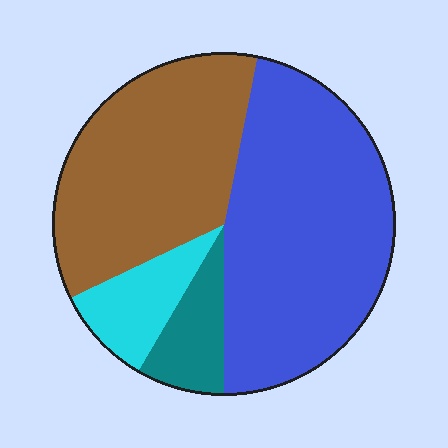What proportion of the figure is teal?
Teal takes up less than a sixth of the figure.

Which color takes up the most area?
Blue, at roughly 45%.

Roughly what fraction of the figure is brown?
Brown takes up about three eighths (3/8) of the figure.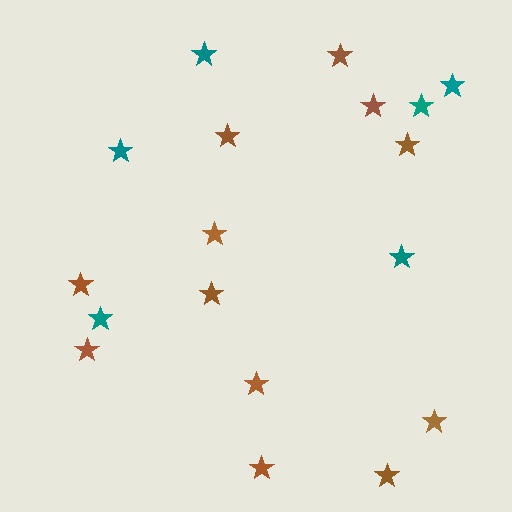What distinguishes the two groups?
There are 2 groups: one group of teal stars (6) and one group of brown stars (12).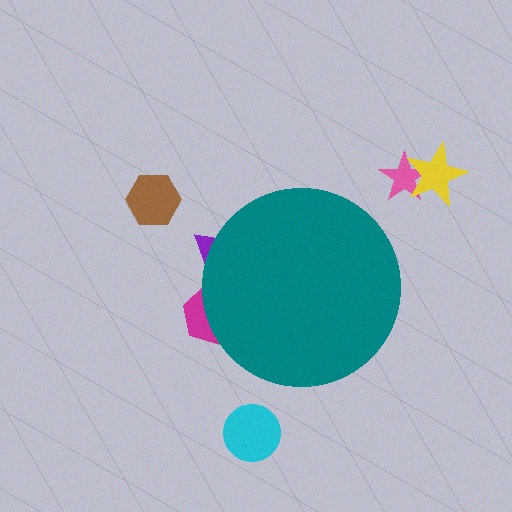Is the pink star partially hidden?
No, the pink star is fully visible.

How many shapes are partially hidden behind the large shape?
2 shapes are partially hidden.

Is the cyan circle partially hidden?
No, the cyan circle is fully visible.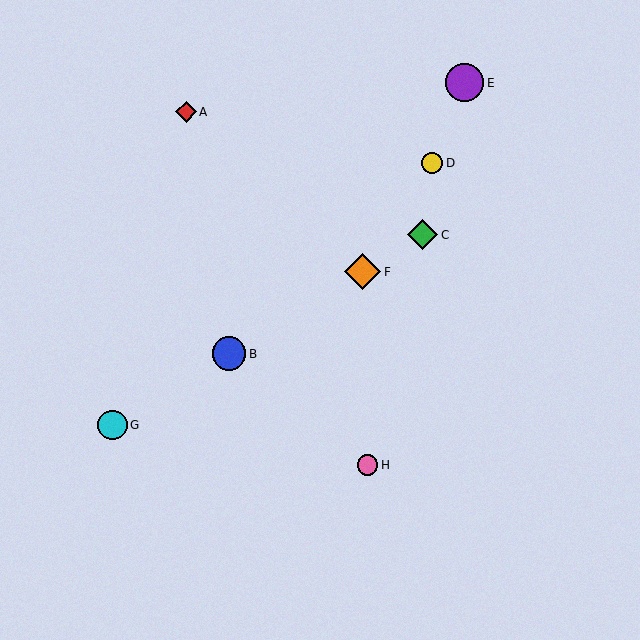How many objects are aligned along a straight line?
4 objects (B, C, F, G) are aligned along a straight line.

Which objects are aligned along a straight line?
Objects B, C, F, G are aligned along a straight line.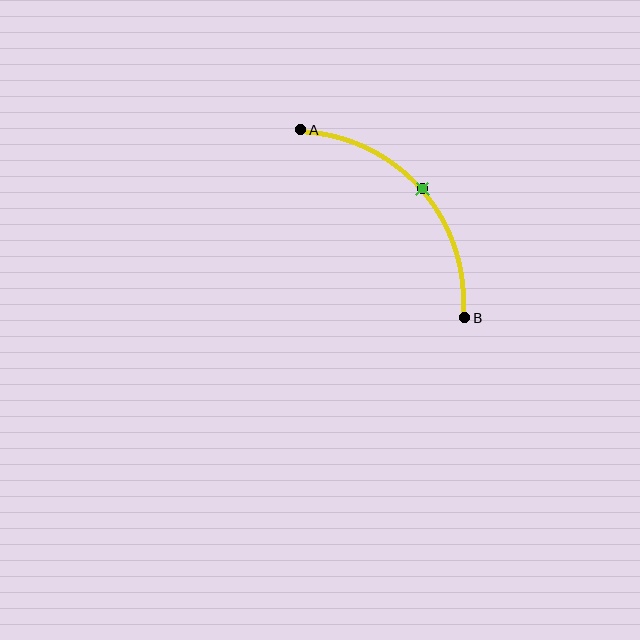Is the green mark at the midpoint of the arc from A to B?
Yes. The green mark lies on the arc at equal arc-length from both A and B — it is the arc midpoint.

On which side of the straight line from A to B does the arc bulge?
The arc bulges above and to the right of the straight line connecting A and B.